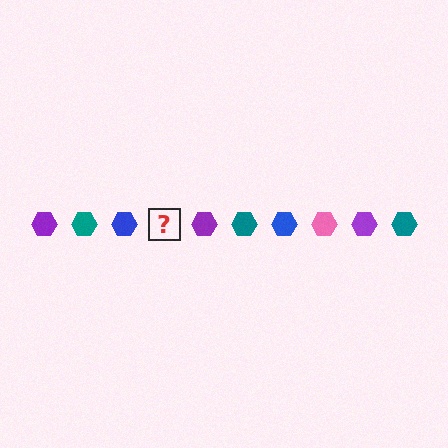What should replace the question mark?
The question mark should be replaced with a pink hexagon.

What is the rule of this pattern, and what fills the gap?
The rule is that the pattern cycles through purple, teal, blue, pink hexagons. The gap should be filled with a pink hexagon.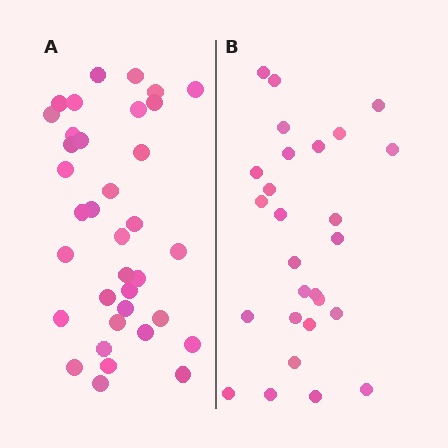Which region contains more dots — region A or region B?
Region A (the left region) has more dots.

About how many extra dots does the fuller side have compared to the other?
Region A has roughly 8 or so more dots than region B.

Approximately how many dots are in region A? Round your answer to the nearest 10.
About 40 dots. (The exact count is 36, which rounds to 40.)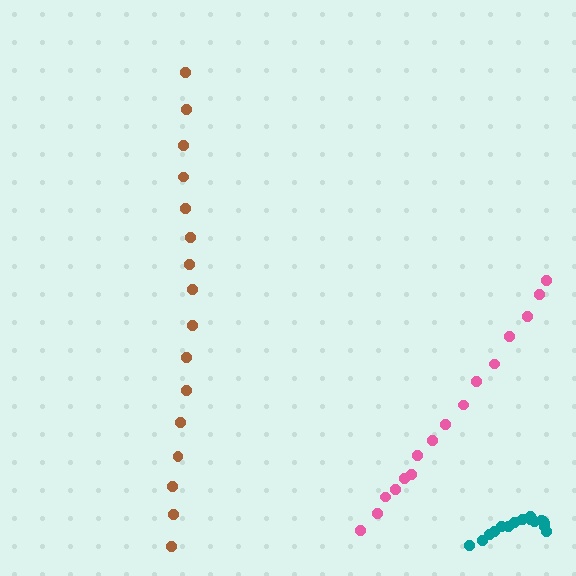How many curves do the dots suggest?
There are 3 distinct paths.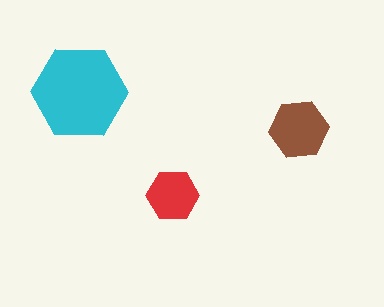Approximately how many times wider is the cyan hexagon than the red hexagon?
About 2 times wider.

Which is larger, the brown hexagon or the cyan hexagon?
The cyan one.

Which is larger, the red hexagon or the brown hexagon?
The brown one.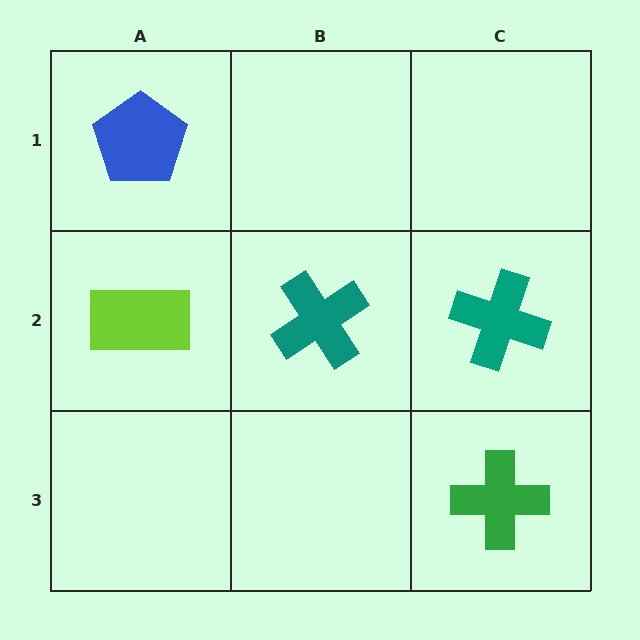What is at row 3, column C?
A green cross.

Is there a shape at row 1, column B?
No, that cell is empty.